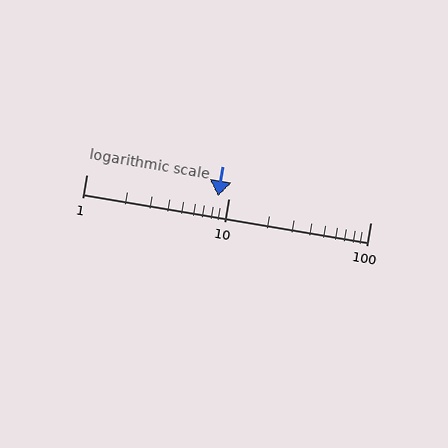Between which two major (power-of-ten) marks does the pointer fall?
The pointer is between 1 and 10.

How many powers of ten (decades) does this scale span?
The scale spans 2 decades, from 1 to 100.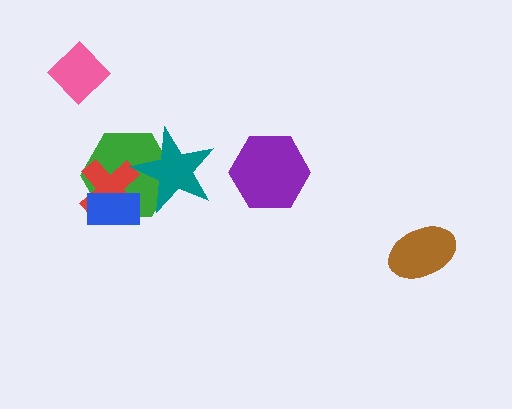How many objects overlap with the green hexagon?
3 objects overlap with the green hexagon.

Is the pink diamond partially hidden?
No, no other shape covers it.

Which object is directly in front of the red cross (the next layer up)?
The teal star is directly in front of the red cross.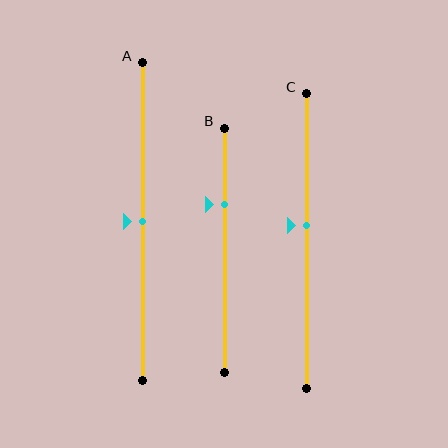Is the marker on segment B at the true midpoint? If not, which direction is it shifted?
No, the marker on segment B is shifted upward by about 19% of the segment length.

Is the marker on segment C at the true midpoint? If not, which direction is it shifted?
No, the marker on segment C is shifted upward by about 5% of the segment length.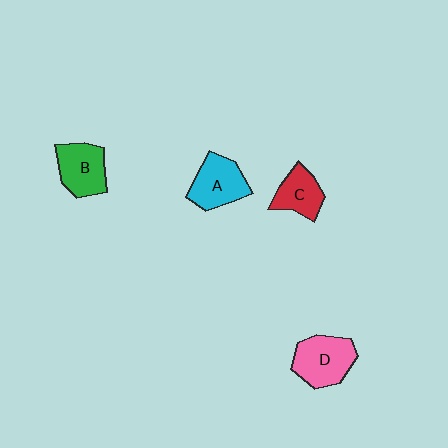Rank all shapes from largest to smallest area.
From largest to smallest: D (pink), A (cyan), B (green), C (red).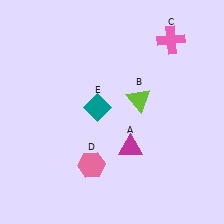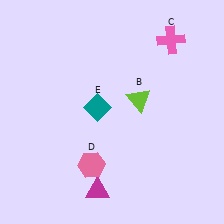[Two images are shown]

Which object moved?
The magenta triangle (A) moved down.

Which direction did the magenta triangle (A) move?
The magenta triangle (A) moved down.